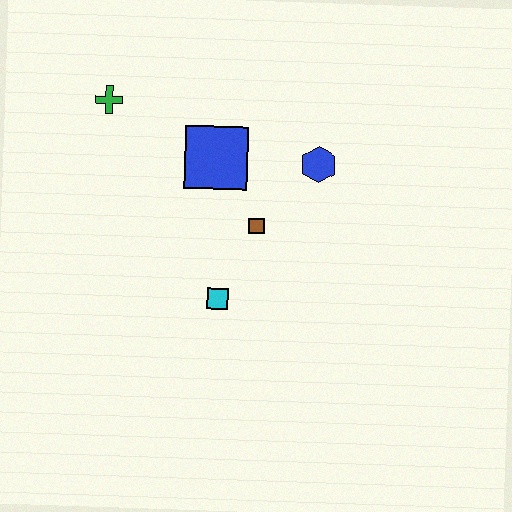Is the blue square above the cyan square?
Yes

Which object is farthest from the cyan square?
The green cross is farthest from the cyan square.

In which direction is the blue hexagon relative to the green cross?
The blue hexagon is to the right of the green cross.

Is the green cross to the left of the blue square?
Yes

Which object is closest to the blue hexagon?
The brown square is closest to the blue hexagon.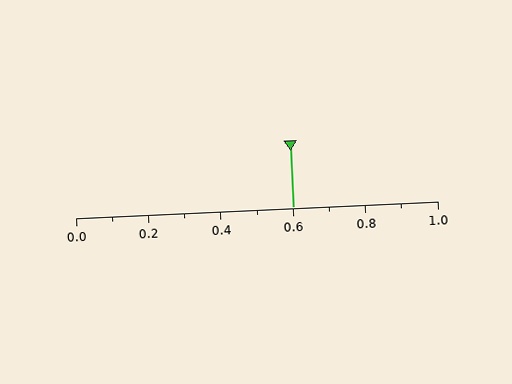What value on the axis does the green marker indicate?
The marker indicates approximately 0.6.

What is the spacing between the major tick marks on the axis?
The major ticks are spaced 0.2 apart.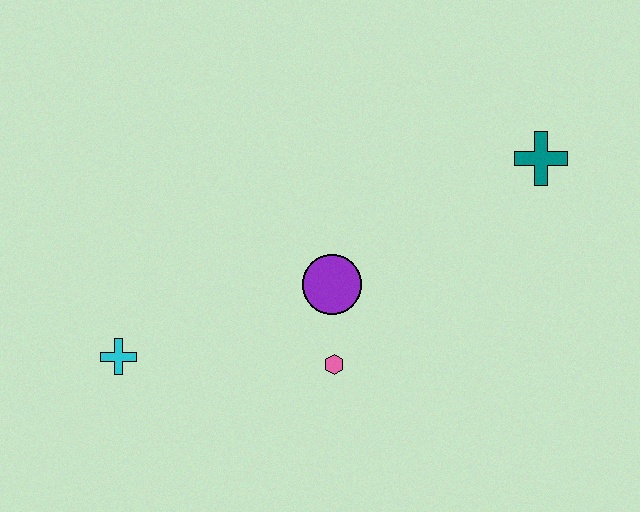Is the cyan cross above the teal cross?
No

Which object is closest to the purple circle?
The pink hexagon is closest to the purple circle.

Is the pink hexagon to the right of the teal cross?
No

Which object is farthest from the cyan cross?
The teal cross is farthest from the cyan cross.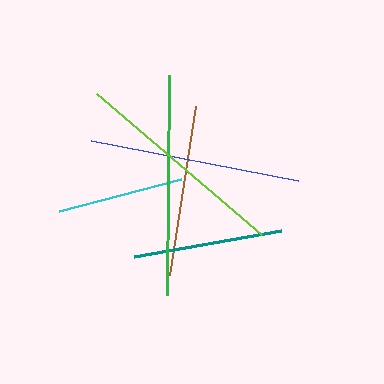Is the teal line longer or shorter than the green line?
The green line is longer than the teal line.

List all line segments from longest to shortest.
From longest to shortest: green, lime, blue, brown, teal, cyan.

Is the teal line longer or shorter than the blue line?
The blue line is longer than the teal line.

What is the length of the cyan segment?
The cyan segment is approximately 126 pixels long.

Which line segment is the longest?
The green line is the longest at approximately 220 pixels.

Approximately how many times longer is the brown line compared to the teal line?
The brown line is approximately 1.1 times the length of the teal line.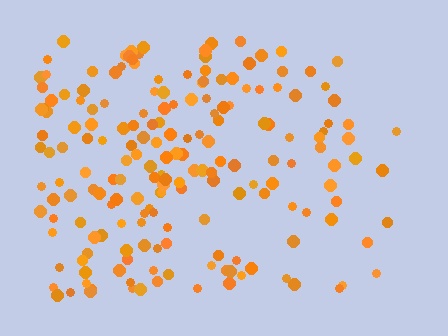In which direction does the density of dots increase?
From right to left, with the left side densest.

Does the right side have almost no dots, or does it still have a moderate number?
Still a moderate number, just noticeably fewer than the left.